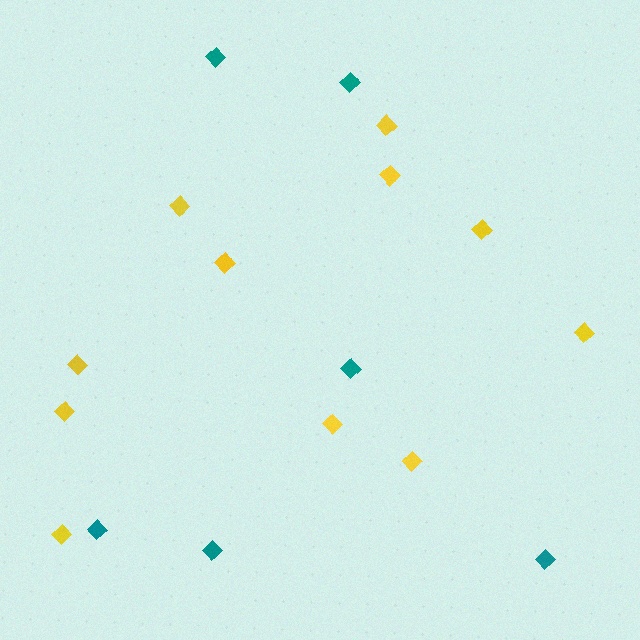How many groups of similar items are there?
There are 2 groups: one group of yellow diamonds (11) and one group of teal diamonds (6).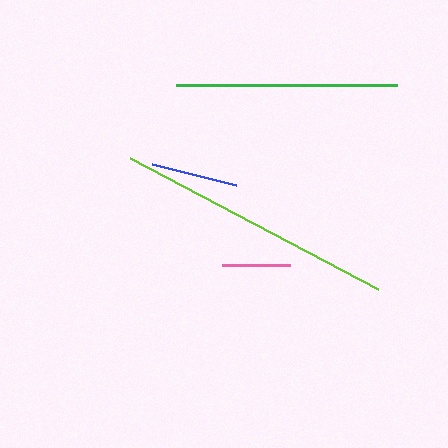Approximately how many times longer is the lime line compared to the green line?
The lime line is approximately 1.3 times the length of the green line.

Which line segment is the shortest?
The pink line is the shortest at approximately 68 pixels.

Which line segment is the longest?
The lime line is the longest at approximately 280 pixels.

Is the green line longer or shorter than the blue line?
The green line is longer than the blue line.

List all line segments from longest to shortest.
From longest to shortest: lime, green, blue, pink.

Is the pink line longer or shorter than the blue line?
The blue line is longer than the pink line.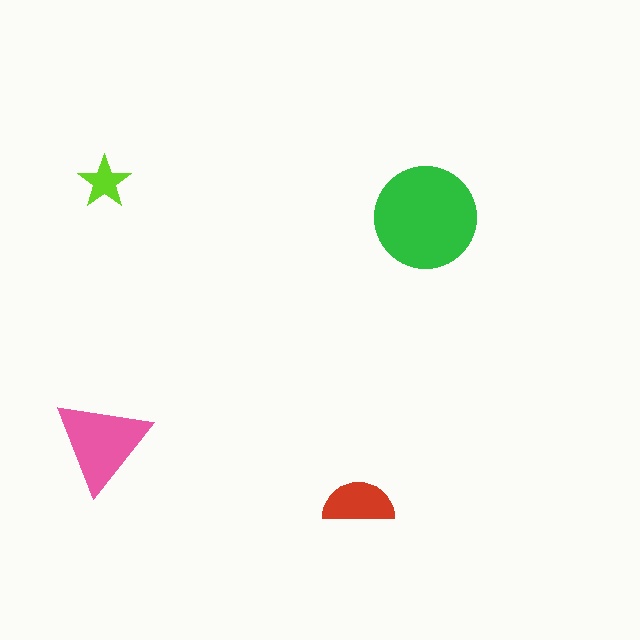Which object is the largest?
The green circle.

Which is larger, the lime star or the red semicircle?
The red semicircle.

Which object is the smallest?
The lime star.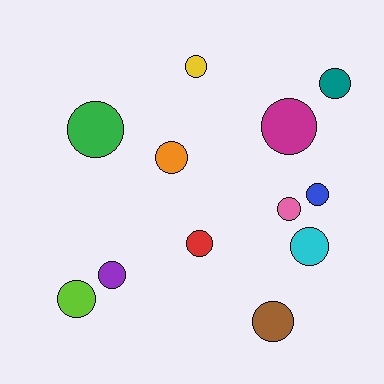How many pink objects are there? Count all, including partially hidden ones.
There is 1 pink object.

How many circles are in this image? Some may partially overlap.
There are 12 circles.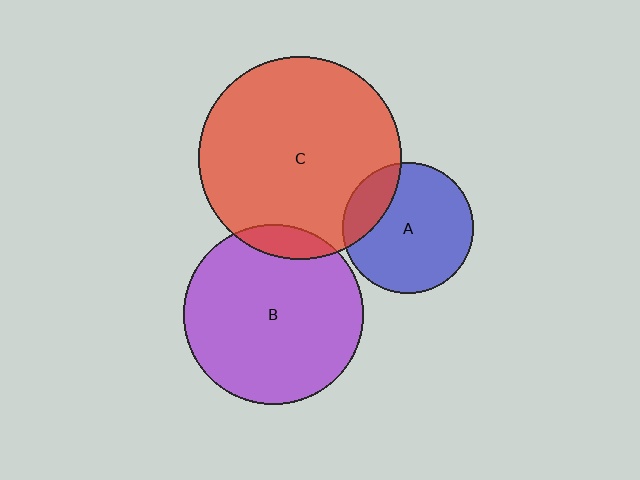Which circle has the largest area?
Circle C (red).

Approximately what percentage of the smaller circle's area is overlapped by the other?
Approximately 20%.